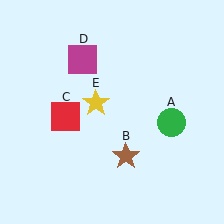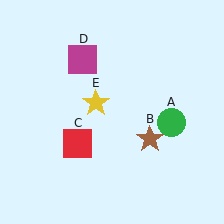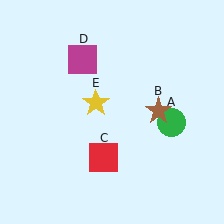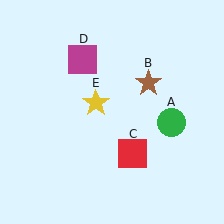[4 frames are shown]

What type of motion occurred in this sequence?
The brown star (object B), red square (object C) rotated counterclockwise around the center of the scene.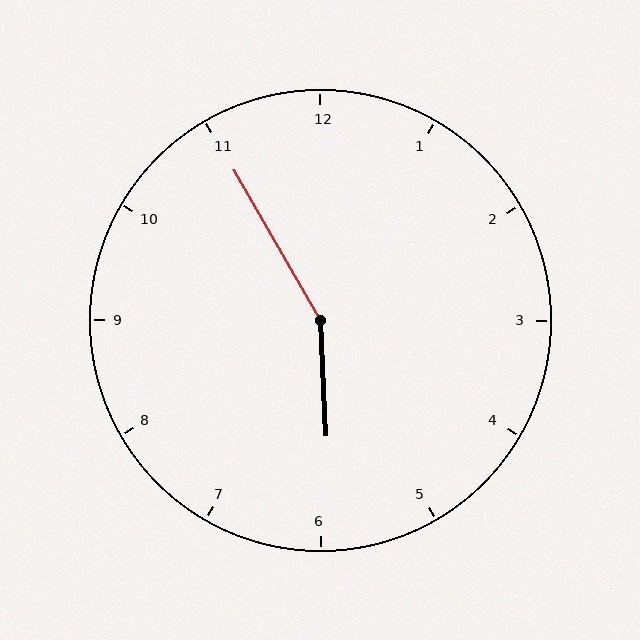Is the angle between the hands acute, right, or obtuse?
It is obtuse.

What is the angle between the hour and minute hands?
Approximately 152 degrees.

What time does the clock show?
5:55.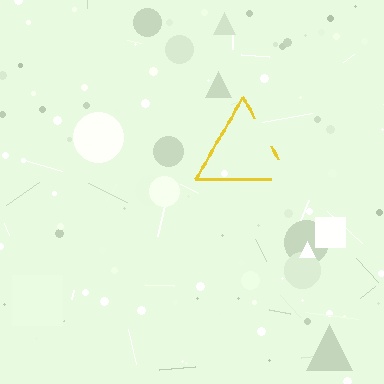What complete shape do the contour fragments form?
The contour fragments form a triangle.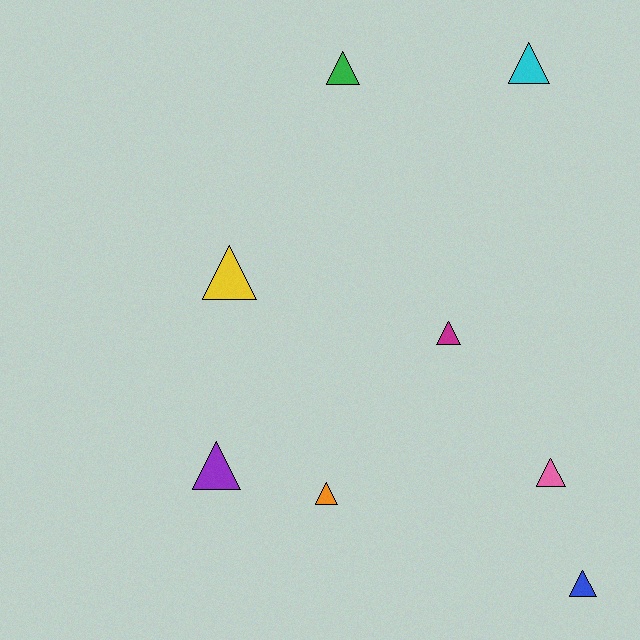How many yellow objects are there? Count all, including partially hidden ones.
There is 1 yellow object.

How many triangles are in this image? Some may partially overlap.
There are 8 triangles.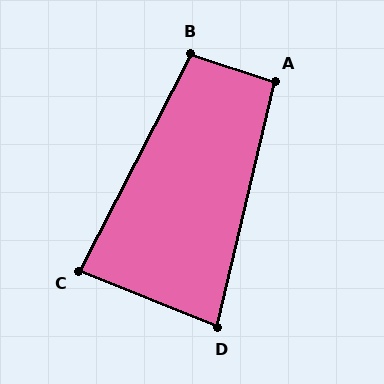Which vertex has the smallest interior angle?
D, at approximately 81 degrees.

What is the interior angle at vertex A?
Approximately 95 degrees (approximately right).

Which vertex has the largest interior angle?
B, at approximately 99 degrees.